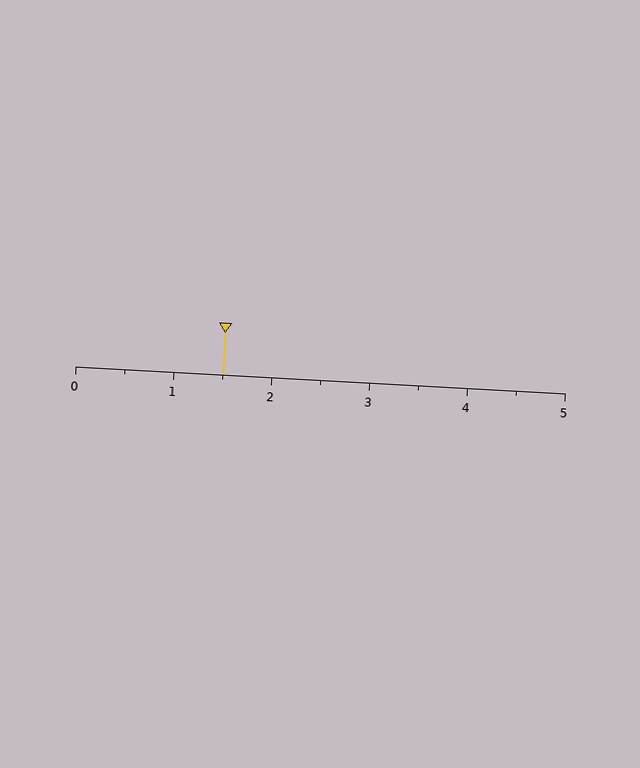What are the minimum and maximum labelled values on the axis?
The axis runs from 0 to 5.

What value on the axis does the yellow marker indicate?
The marker indicates approximately 1.5.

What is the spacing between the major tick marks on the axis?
The major ticks are spaced 1 apart.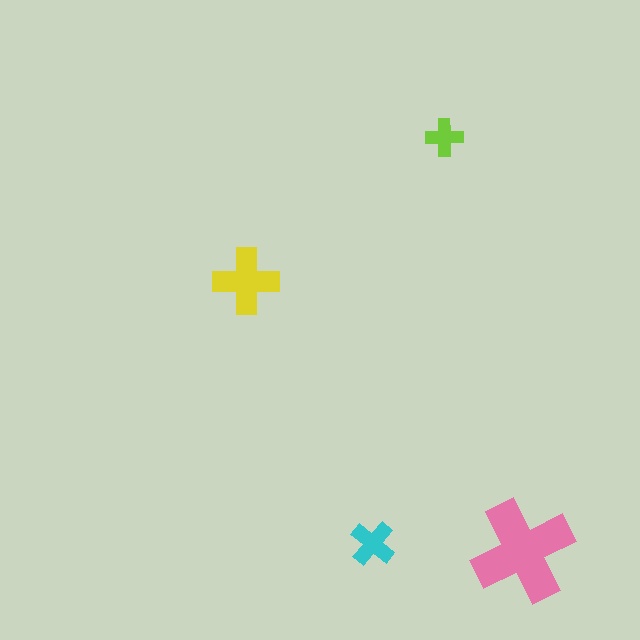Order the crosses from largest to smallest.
the pink one, the yellow one, the cyan one, the lime one.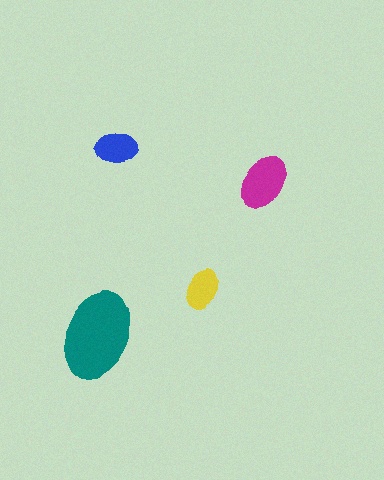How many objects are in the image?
There are 4 objects in the image.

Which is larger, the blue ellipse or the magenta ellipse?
The magenta one.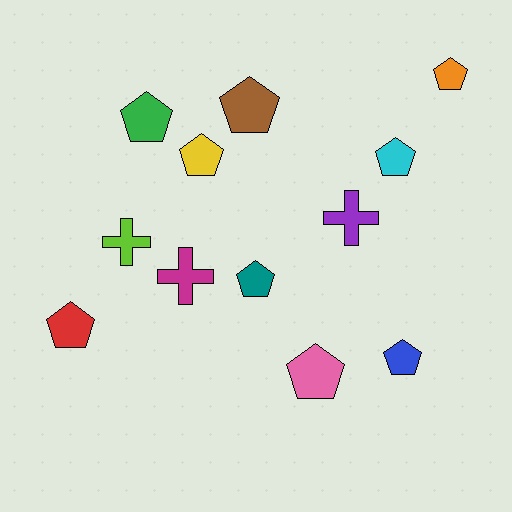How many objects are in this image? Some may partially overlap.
There are 12 objects.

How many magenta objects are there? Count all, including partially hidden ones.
There is 1 magenta object.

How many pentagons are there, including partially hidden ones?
There are 9 pentagons.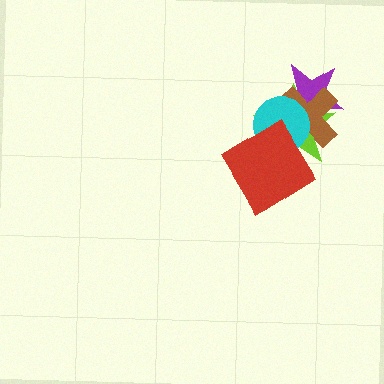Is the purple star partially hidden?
Yes, it is partially covered by another shape.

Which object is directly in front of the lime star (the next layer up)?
The purple star is directly in front of the lime star.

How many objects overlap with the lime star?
4 objects overlap with the lime star.